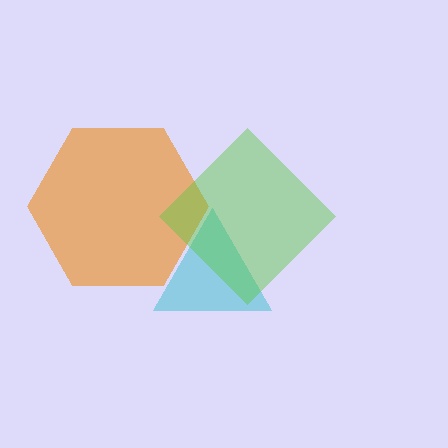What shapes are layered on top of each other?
The layered shapes are: a cyan triangle, an orange hexagon, a lime diamond.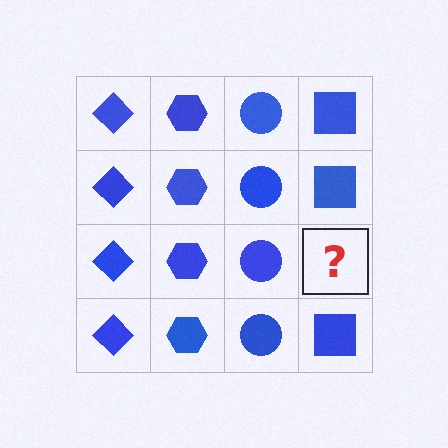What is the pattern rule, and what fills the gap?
The rule is that each column has a consistent shape. The gap should be filled with a blue square.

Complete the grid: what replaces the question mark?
The question mark should be replaced with a blue square.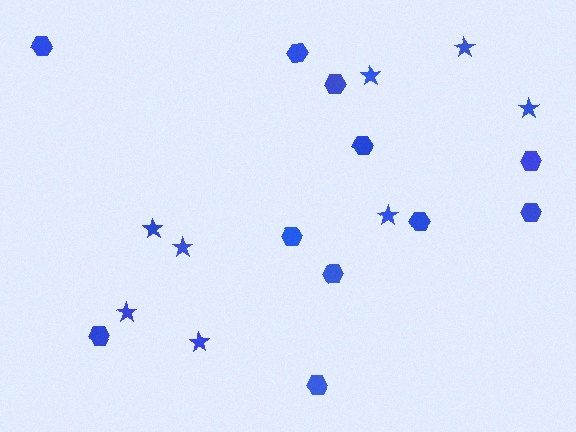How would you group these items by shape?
There are 2 groups: one group of stars (8) and one group of hexagons (11).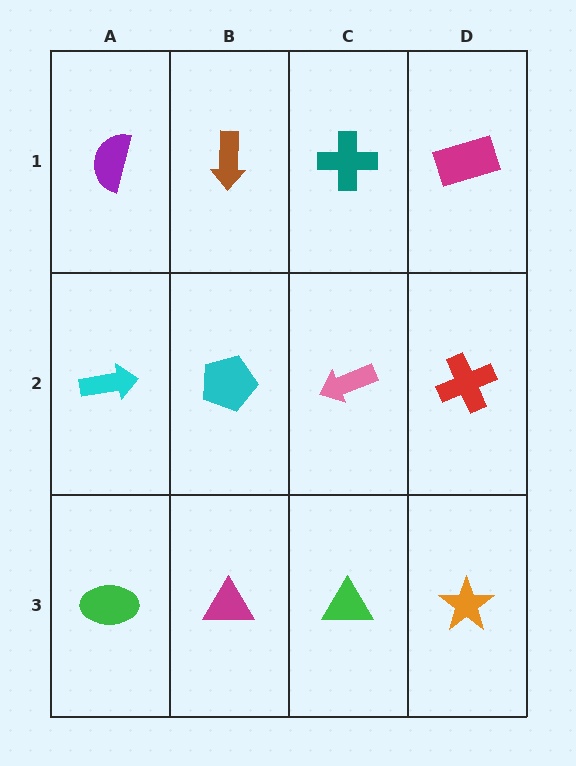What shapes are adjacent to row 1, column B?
A cyan pentagon (row 2, column B), a purple semicircle (row 1, column A), a teal cross (row 1, column C).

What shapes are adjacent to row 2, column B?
A brown arrow (row 1, column B), a magenta triangle (row 3, column B), a cyan arrow (row 2, column A), a pink arrow (row 2, column C).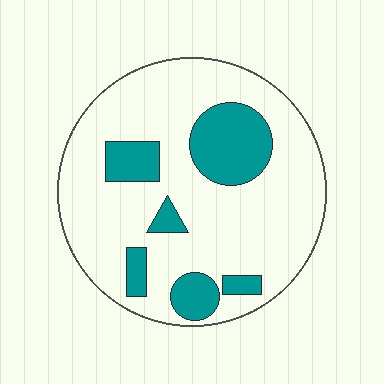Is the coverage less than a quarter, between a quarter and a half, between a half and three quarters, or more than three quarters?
Less than a quarter.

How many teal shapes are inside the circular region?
6.